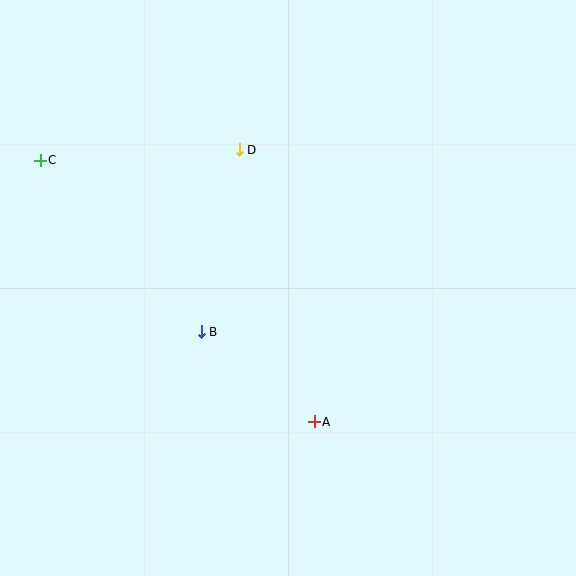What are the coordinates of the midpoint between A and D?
The midpoint between A and D is at (277, 286).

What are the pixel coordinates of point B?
Point B is at (201, 332).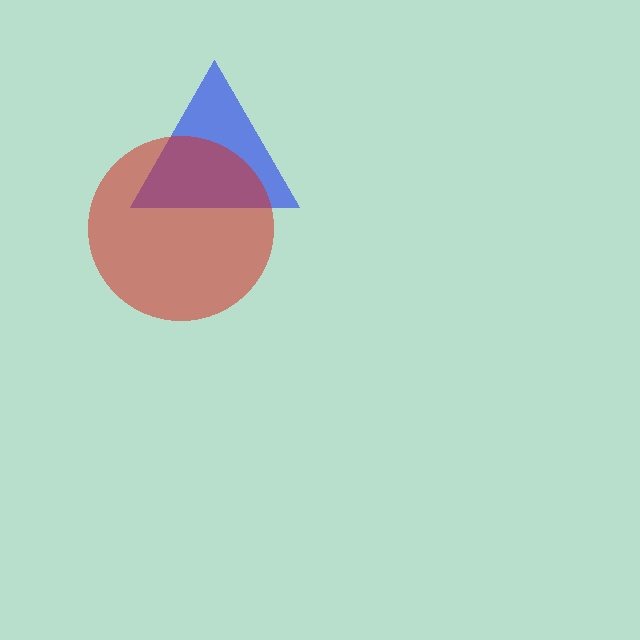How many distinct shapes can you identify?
There are 2 distinct shapes: a blue triangle, a red circle.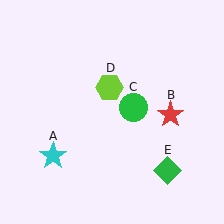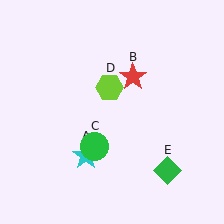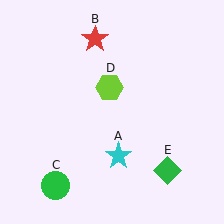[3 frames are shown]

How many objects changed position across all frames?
3 objects changed position: cyan star (object A), red star (object B), green circle (object C).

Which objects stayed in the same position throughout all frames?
Lime hexagon (object D) and green diamond (object E) remained stationary.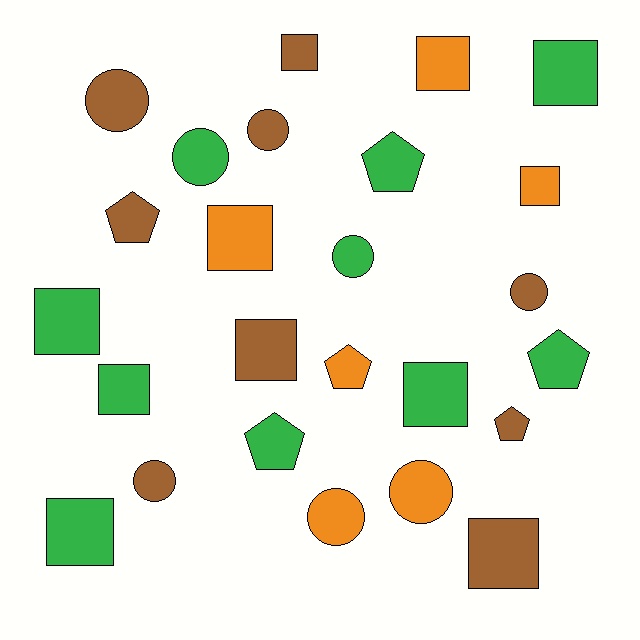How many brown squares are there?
There are 3 brown squares.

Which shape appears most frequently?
Square, with 11 objects.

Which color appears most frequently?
Green, with 10 objects.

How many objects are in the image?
There are 25 objects.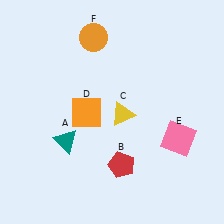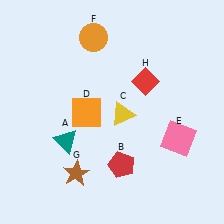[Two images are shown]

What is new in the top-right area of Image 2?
A red diamond (H) was added in the top-right area of Image 2.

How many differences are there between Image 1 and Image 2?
There are 2 differences between the two images.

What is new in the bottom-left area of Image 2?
A brown star (G) was added in the bottom-left area of Image 2.